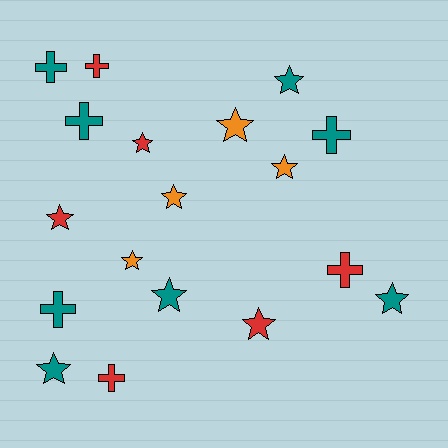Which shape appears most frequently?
Star, with 11 objects.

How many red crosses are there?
There are 3 red crosses.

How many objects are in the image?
There are 18 objects.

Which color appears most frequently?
Teal, with 8 objects.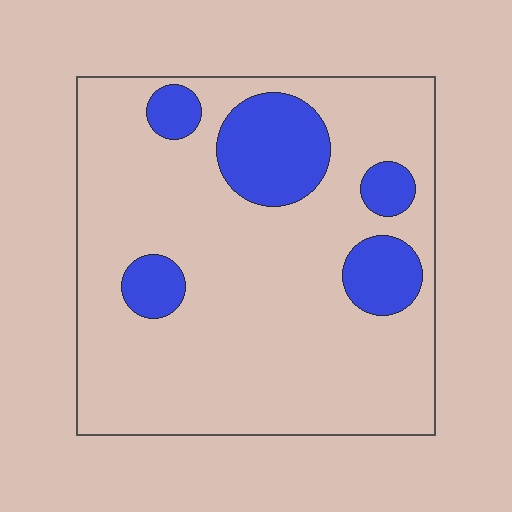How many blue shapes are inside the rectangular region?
5.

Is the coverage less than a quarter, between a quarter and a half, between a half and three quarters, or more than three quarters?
Less than a quarter.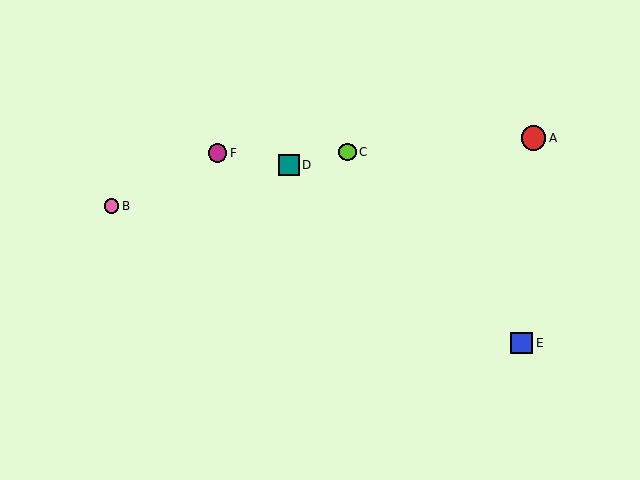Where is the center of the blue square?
The center of the blue square is at (522, 343).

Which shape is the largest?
The red circle (labeled A) is the largest.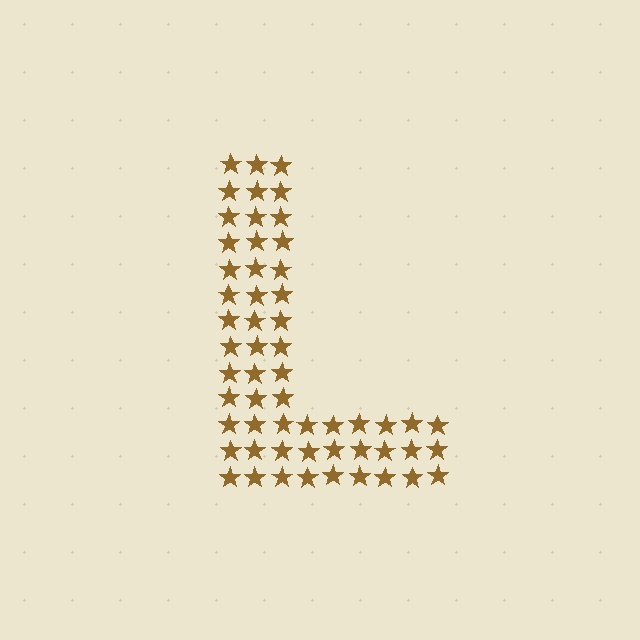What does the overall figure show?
The overall figure shows the letter L.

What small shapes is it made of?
It is made of small stars.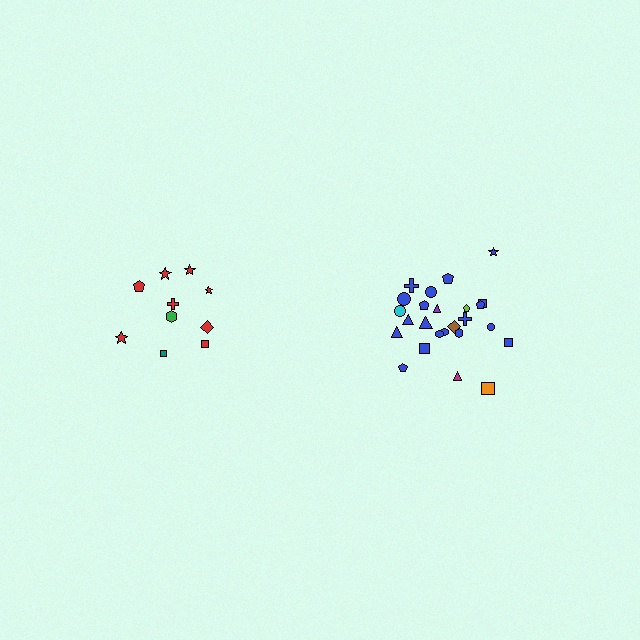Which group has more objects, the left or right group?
The right group.